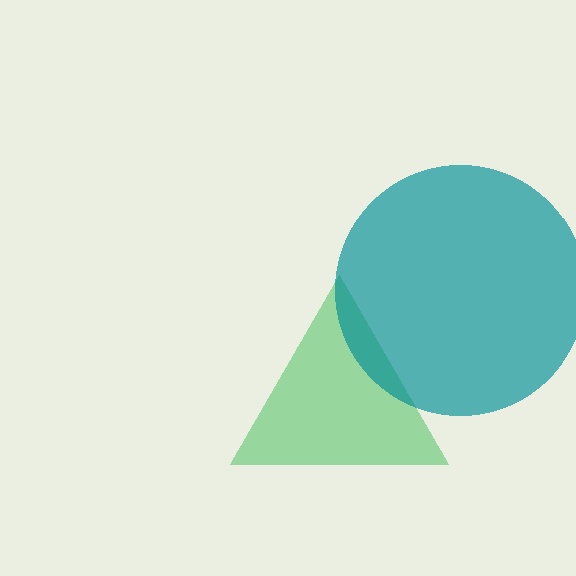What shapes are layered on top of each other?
The layered shapes are: a green triangle, a teal circle.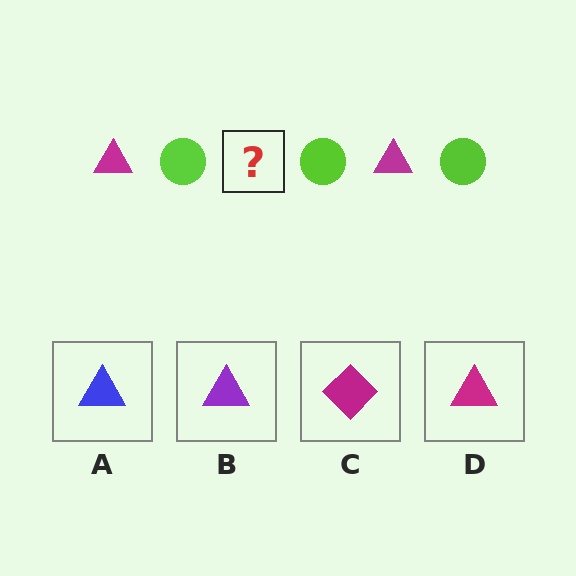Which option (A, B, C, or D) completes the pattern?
D.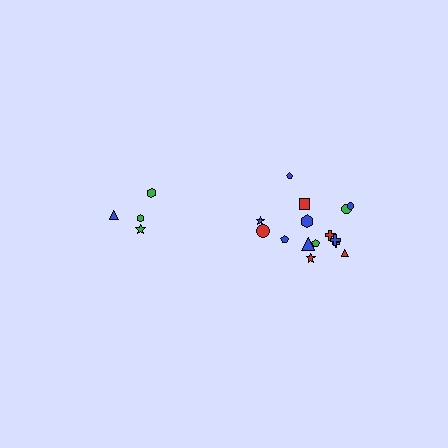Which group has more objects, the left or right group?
The right group.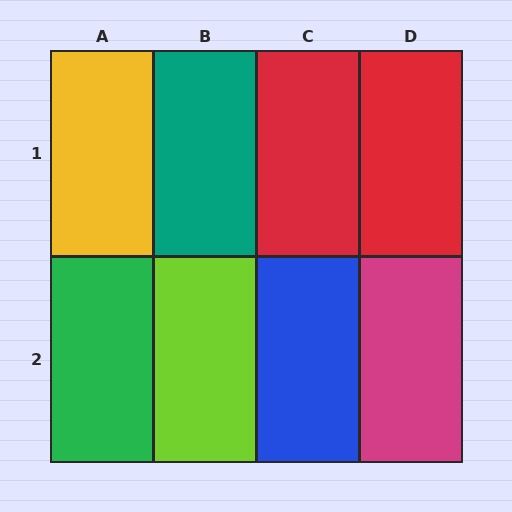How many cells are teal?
1 cell is teal.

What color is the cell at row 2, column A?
Green.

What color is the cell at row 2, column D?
Magenta.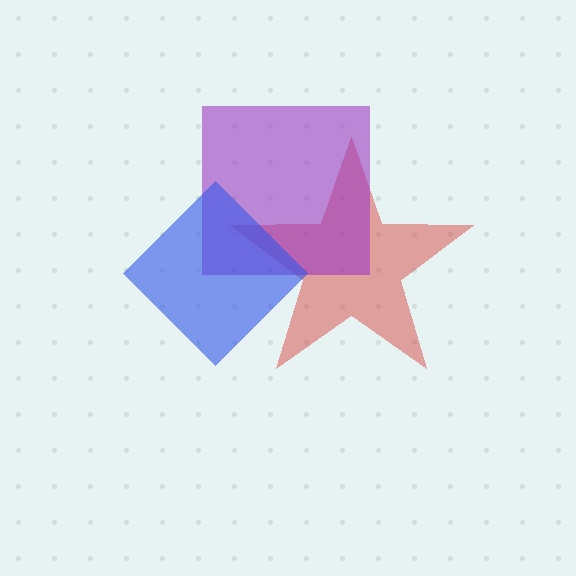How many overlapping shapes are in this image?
There are 3 overlapping shapes in the image.